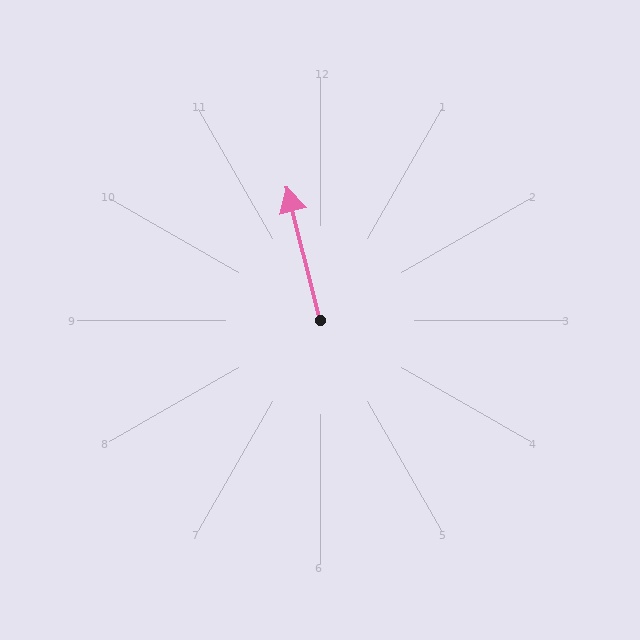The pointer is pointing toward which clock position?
Roughly 12 o'clock.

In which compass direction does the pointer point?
North.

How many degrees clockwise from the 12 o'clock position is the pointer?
Approximately 346 degrees.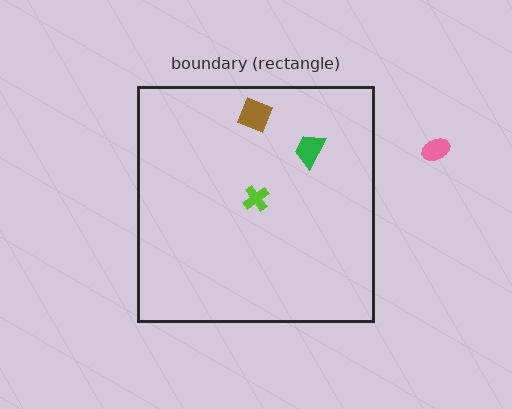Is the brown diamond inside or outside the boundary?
Inside.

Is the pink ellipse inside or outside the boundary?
Outside.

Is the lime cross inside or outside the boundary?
Inside.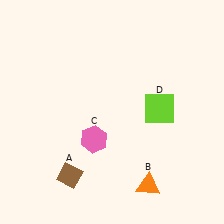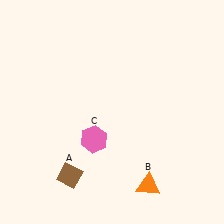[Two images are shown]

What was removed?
The lime square (D) was removed in Image 2.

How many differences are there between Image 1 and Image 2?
There is 1 difference between the two images.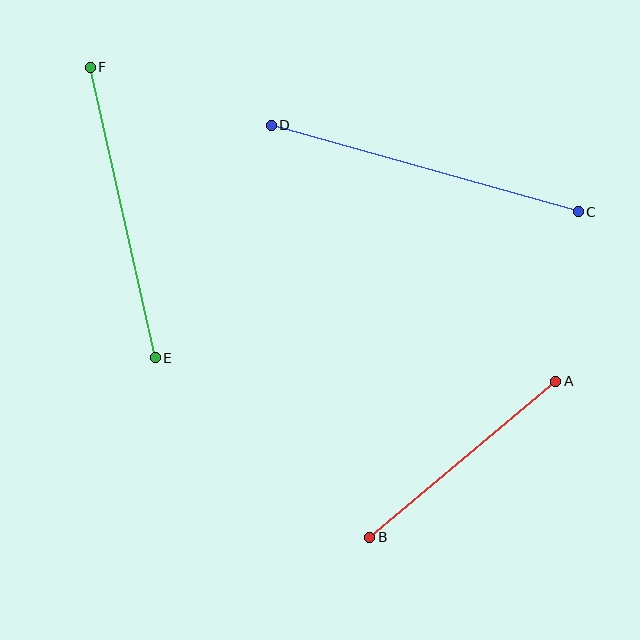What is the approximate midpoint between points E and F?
The midpoint is at approximately (123, 213) pixels.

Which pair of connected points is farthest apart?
Points C and D are farthest apart.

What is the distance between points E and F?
The distance is approximately 297 pixels.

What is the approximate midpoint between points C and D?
The midpoint is at approximately (425, 168) pixels.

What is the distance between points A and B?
The distance is approximately 243 pixels.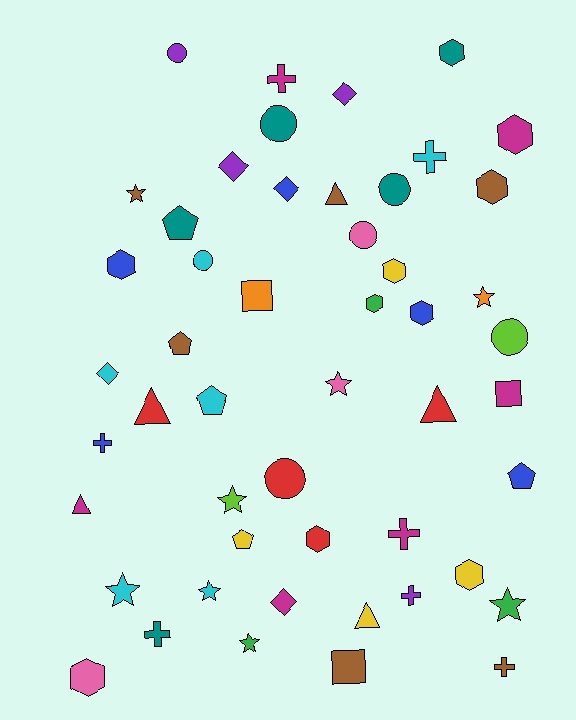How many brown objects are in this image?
There are 6 brown objects.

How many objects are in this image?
There are 50 objects.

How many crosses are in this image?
There are 7 crosses.